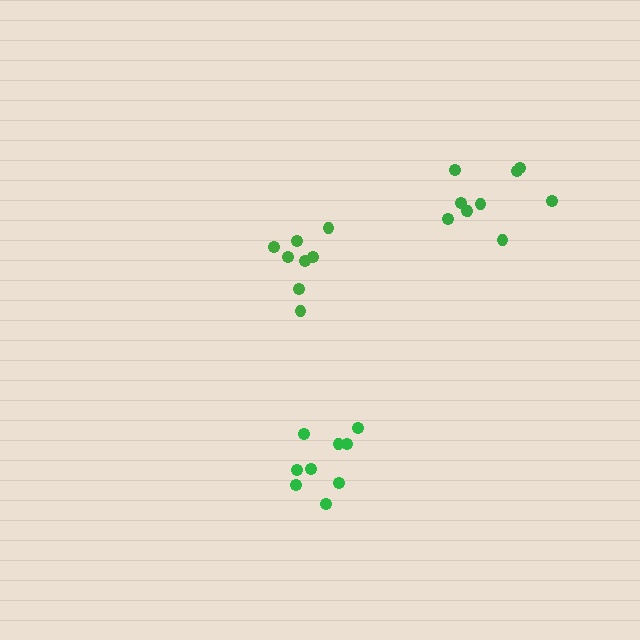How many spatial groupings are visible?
There are 3 spatial groupings.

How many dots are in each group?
Group 1: 9 dots, Group 2: 8 dots, Group 3: 10 dots (27 total).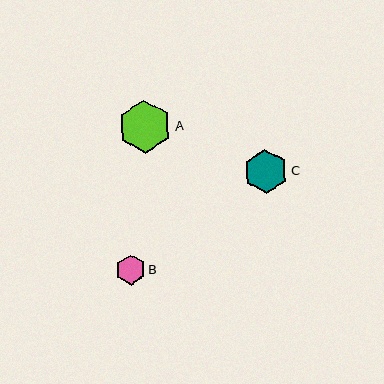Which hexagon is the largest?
Hexagon A is the largest with a size of approximately 53 pixels.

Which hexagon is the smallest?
Hexagon B is the smallest with a size of approximately 30 pixels.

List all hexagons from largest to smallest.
From largest to smallest: A, C, B.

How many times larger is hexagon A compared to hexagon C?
Hexagon A is approximately 1.2 times the size of hexagon C.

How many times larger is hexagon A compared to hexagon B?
Hexagon A is approximately 1.8 times the size of hexagon B.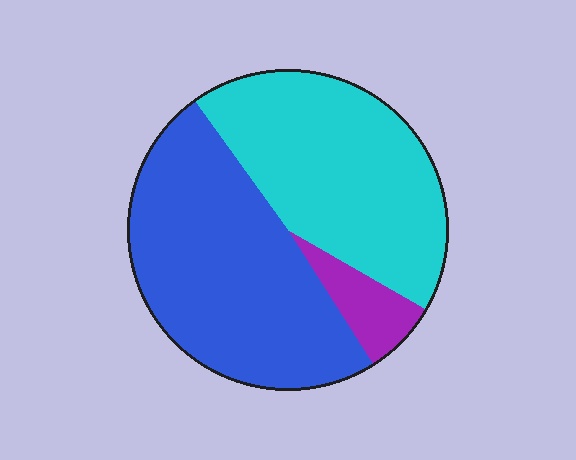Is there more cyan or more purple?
Cyan.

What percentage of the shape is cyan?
Cyan takes up about two fifths (2/5) of the shape.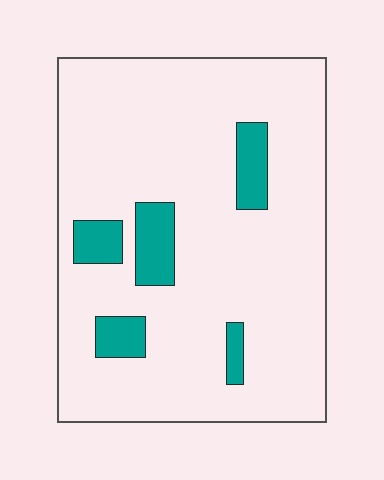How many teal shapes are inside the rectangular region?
5.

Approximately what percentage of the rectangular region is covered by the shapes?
Approximately 10%.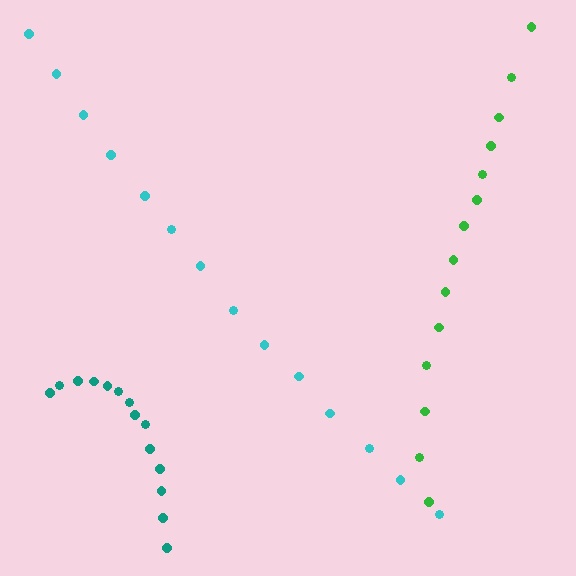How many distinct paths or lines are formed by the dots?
There are 3 distinct paths.